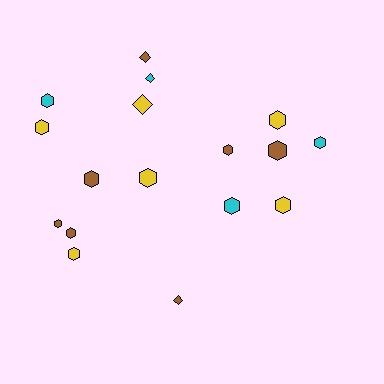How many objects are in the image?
There are 17 objects.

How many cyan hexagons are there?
There are 3 cyan hexagons.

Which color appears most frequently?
Brown, with 7 objects.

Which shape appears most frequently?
Hexagon, with 13 objects.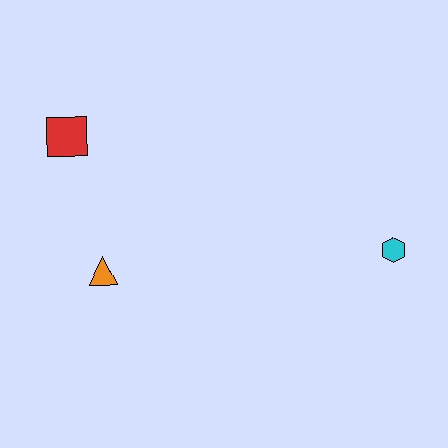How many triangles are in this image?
There is 1 triangle.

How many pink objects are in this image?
There are no pink objects.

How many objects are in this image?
There are 3 objects.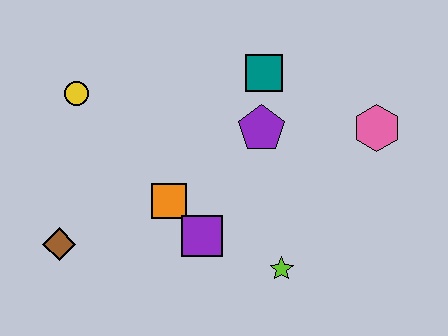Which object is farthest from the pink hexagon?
The brown diamond is farthest from the pink hexagon.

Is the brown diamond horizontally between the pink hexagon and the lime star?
No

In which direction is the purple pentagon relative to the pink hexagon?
The purple pentagon is to the left of the pink hexagon.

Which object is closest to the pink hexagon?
The purple pentagon is closest to the pink hexagon.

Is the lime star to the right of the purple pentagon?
Yes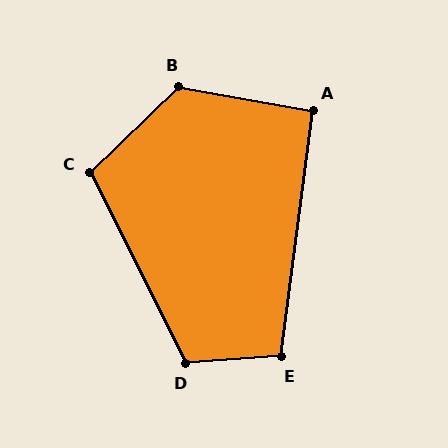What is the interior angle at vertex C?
Approximately 107 degrees (obtuse).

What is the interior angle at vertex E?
Approximately 101 degrees (obtuse).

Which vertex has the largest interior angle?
B, at approximately 126 degrees.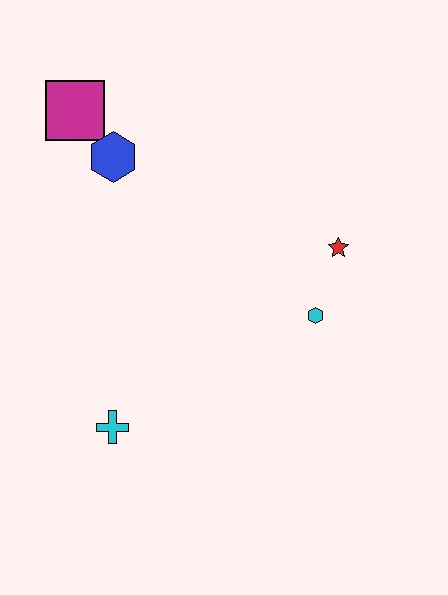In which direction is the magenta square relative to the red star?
The magenta square is to the left of the red star.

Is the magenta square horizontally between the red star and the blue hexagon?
No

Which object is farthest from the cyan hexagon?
The magenta square is farthest from the cyan hexagon.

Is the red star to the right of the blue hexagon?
Yes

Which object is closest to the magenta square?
The blue hexagon is closest to the magenta square.